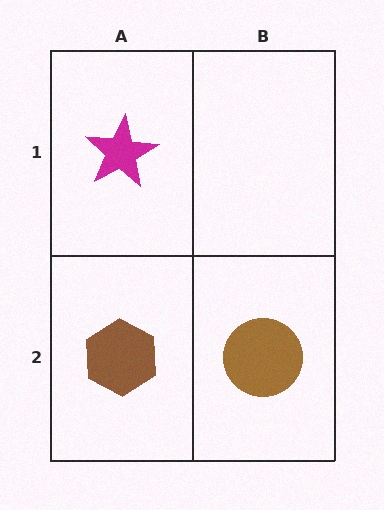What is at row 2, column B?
A brown circle.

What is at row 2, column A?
A brown hexagon.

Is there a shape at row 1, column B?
No, that cell is empty.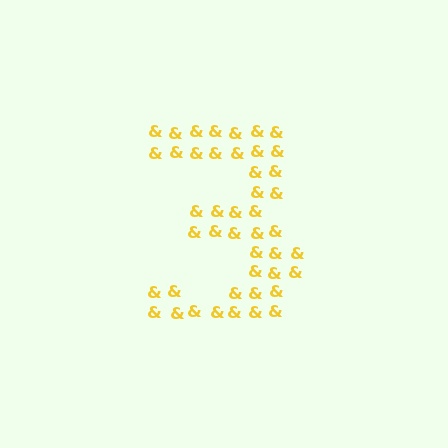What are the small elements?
The small elements are ampersands.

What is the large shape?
The large shape is the digit 3.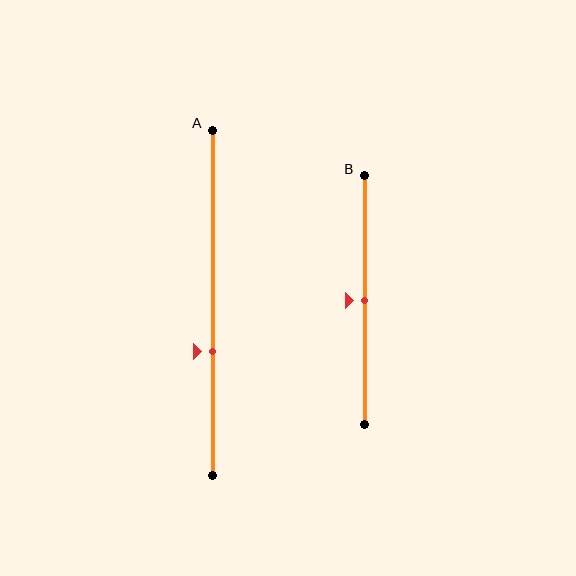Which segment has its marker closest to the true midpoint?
Segment B has its marker closest to the true midpoint.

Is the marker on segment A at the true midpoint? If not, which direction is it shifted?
No, the marker on segment A is shifted downward by about 14% of the segment length.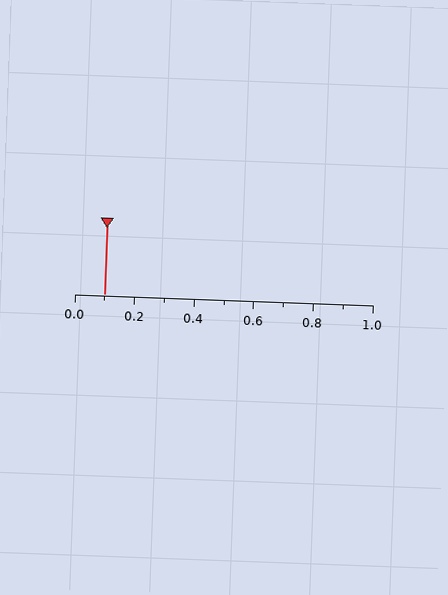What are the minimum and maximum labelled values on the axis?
The axis runs from 0.0 to 1.0.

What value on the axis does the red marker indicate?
The marker indicates approximately 0.1.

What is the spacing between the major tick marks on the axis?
The major ticks are spaced 0.2 apart.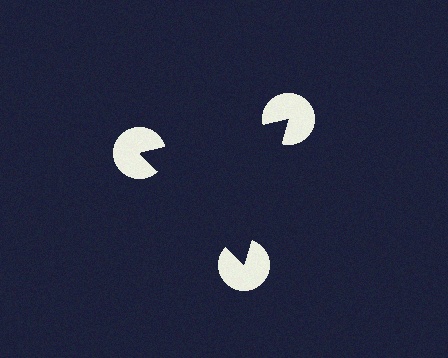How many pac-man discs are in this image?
There are 3 — one at each vertex of the illusory triangle.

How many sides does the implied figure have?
3 sides.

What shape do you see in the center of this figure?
An illusory triangle — its edges are inferred from the aligned wedge cuts in the pac-man discs, not physically drawn.